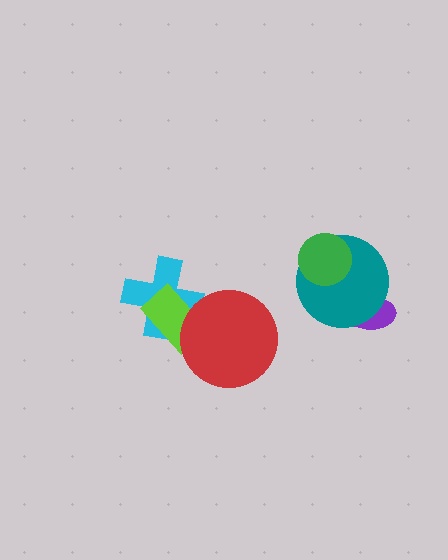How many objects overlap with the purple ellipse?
1 object overlaps with the purple ellipse.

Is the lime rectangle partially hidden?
Yes, it is partially covered by another shape.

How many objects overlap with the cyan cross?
2 objects overlap with the cyan cross.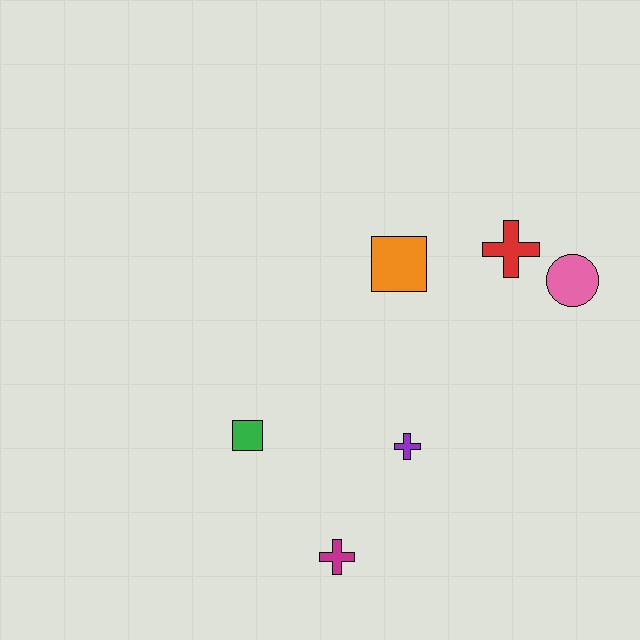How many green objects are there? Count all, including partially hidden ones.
There is 1 green object.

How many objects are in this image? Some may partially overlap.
There are 6 objects.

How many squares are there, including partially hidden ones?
There are 2 squares.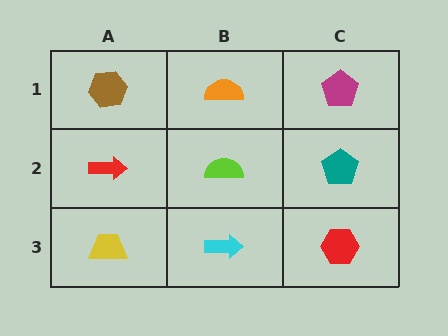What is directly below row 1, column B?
A lime semicircle.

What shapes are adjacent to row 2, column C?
A magenta pentagon (row 1, column C), a red hexagon (row 3, column C), a lime semicircle (row 2, column B).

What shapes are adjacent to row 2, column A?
A brown hexagon (row 1, column A), a yellow trapezoid (row 3, column A), a lime semicircle (row 2, column B).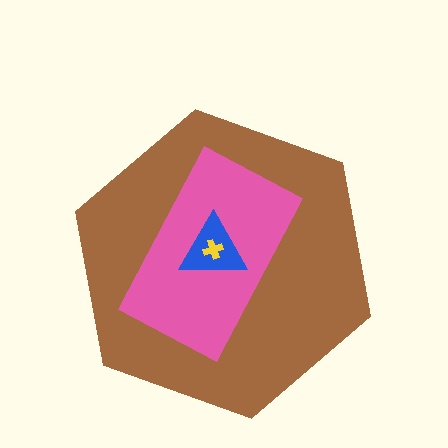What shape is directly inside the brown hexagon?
The pink rectangle.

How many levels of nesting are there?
4.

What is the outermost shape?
The brown hexagon.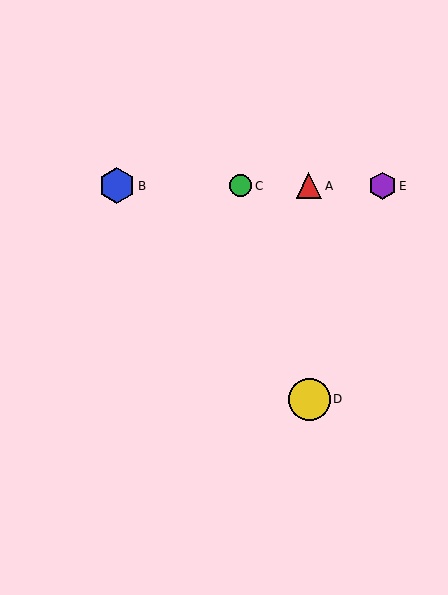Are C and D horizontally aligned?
No, C is at y≈186 and D is at y≈399.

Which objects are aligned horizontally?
Objects A, B, C, E are aligned horizontally.